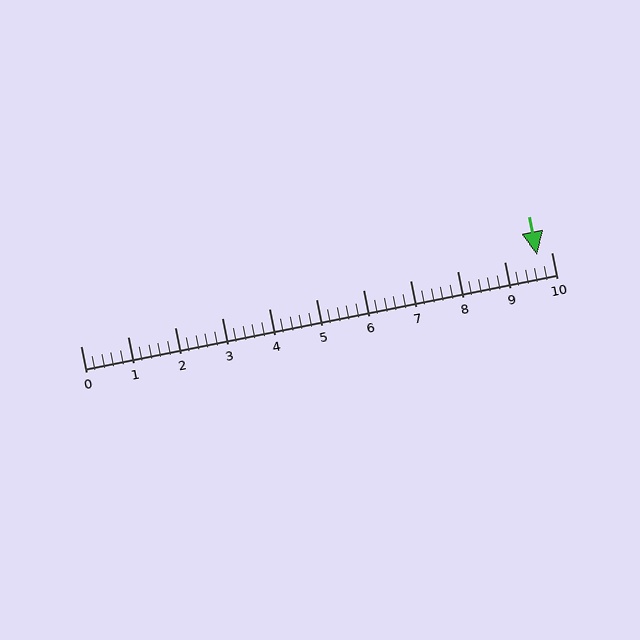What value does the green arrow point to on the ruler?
The green arrow points to approximately 9.7.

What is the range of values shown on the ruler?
The ruler shows values from 0 to 10.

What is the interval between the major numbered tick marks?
The major tick marks are spaced 1 units apart.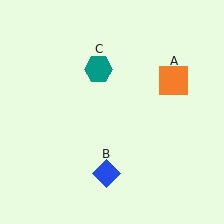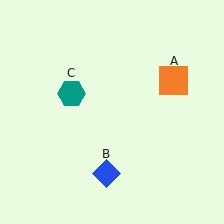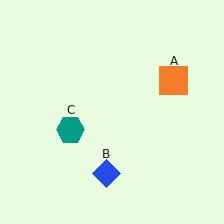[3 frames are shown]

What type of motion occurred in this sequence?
The teal hexagon (object C) rotated counterclockwise around the center of the scene.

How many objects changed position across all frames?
1 object changed position: teal hexagon (object C).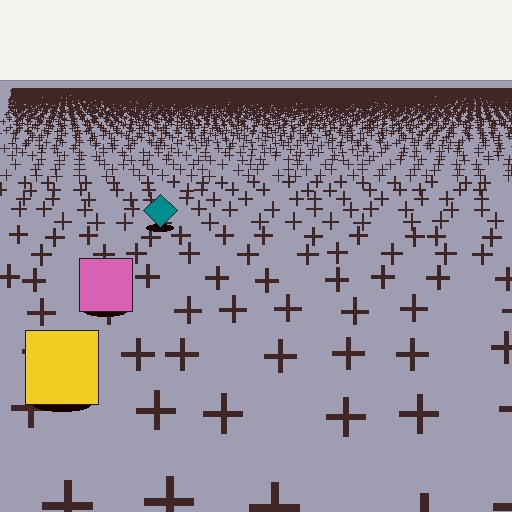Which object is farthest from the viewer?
The teal diamond is farthest from the viewer. It appears smaller and the ground texture around it is denser.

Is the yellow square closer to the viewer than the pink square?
Yes. The yellow square is closer — you can tell from the texture gradient: the ground texture is coarser near it.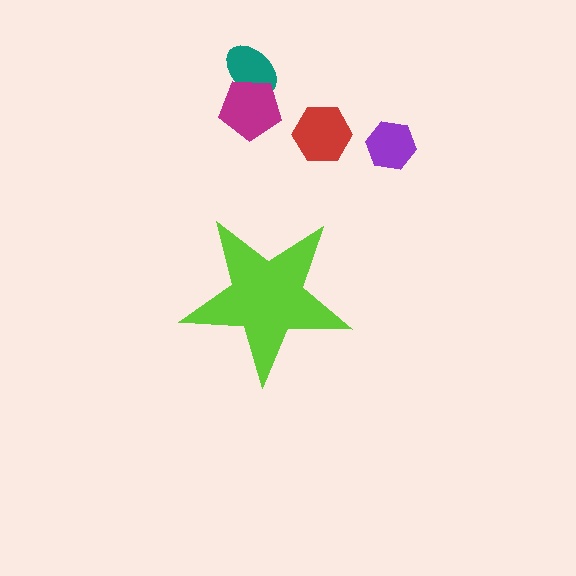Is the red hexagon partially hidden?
No, the red hexagon is fully visible.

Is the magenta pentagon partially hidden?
No, the magenta pentagon is fully visible.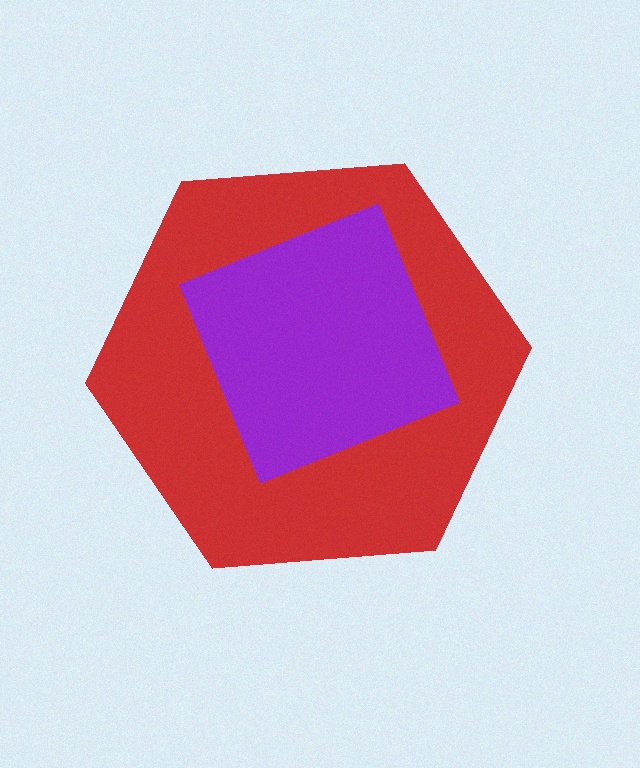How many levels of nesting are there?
2.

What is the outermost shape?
The red hexagon.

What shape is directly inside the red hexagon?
The purple square.